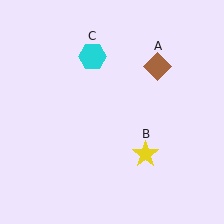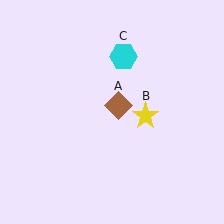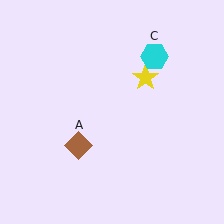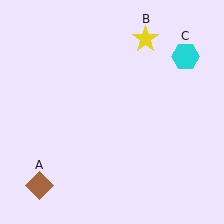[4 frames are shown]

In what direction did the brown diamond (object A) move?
The brown diamond (object A) moved down and to the left.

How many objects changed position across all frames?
3 objects changed position: brown diamond (object A), yellow star (object B), cyan hexagon (object C).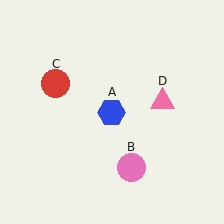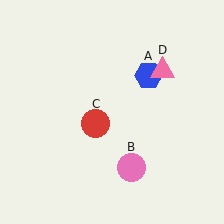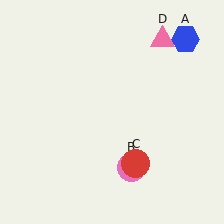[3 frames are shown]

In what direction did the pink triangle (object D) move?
The pink triangle (object D) moved up.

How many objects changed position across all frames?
3 objects changed position: blue hexagon (object A), red circle (object C), pink triangle (object D).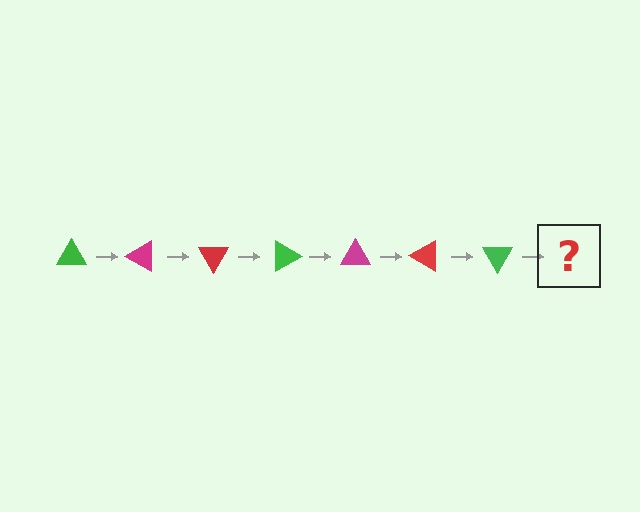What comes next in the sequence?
The next element should be a magenta triangle, rotated 210 degrees from the start.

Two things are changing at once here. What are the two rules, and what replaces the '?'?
The two rules are that it rotates 30 degrees each step and the color cycles through green, magenta, and red. The '?' should be a magenta triangle, rotated 210 degrees from the start.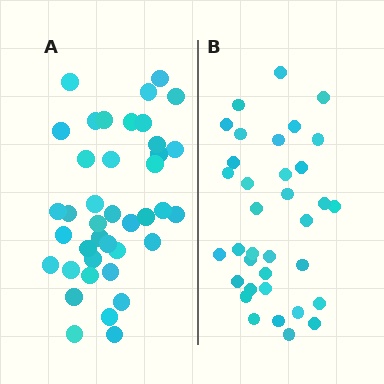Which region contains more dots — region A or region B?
Region A (the left region) has more dots.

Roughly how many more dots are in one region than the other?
Region A has about 5 more dots than region B.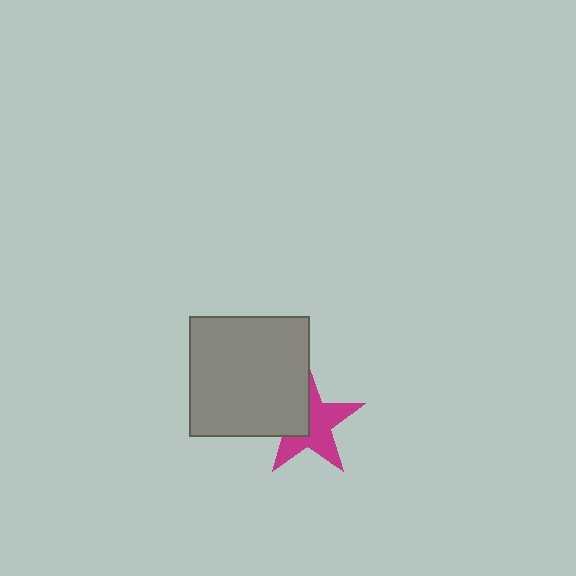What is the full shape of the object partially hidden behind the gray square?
The partially hidden object is a magenta star.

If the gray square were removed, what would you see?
You would see the complete magenta star.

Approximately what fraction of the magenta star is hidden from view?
Roughly 39% of the magenta star is hidden behind the gray square.